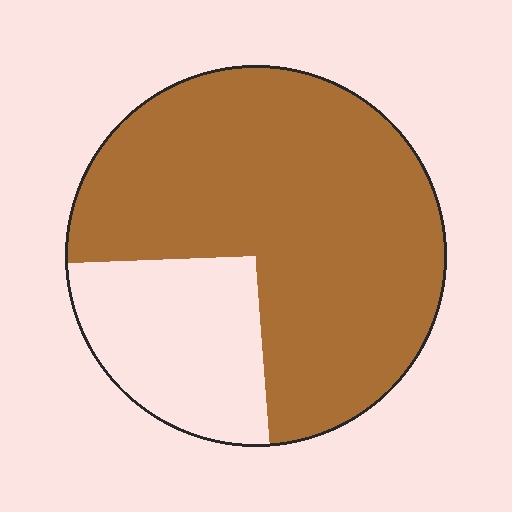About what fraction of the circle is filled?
About three quarters (3/4).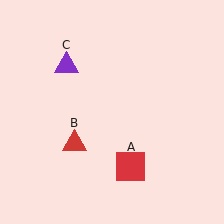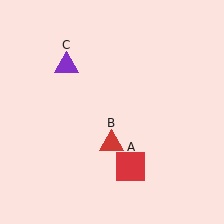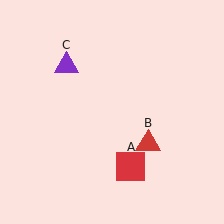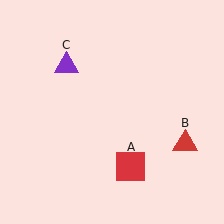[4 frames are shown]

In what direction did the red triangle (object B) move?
The red triangle (object B) moved right.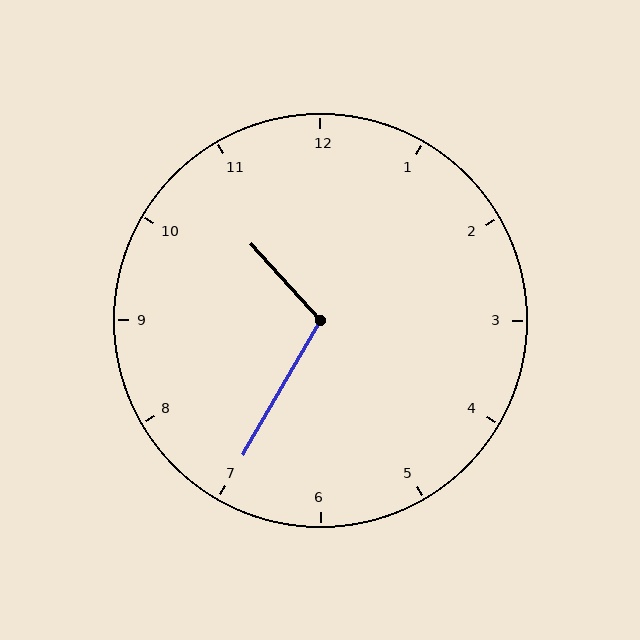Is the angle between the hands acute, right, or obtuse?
It is obtuse.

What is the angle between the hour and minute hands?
Approximately 108 degrees.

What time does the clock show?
10:35.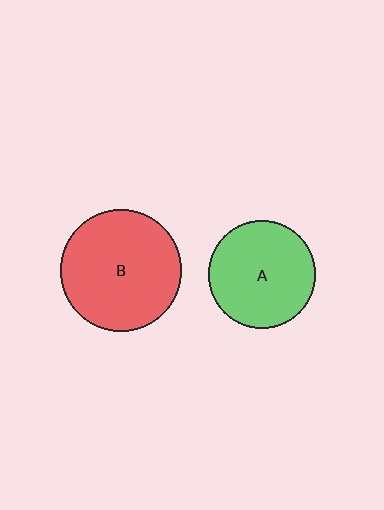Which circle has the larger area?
Circle B (red).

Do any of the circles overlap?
No, none of the circles overlap.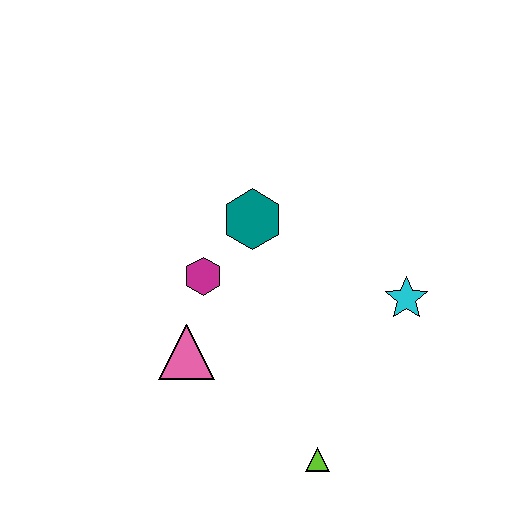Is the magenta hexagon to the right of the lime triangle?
No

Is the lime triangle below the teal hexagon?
Yes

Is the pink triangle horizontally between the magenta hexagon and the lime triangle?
No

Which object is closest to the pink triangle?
The magenta hexagon is closest to the pink triangle.